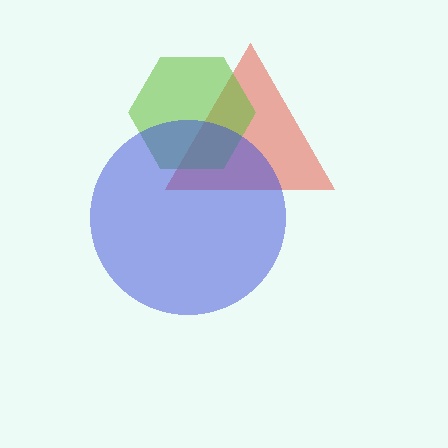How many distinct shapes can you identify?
There are 3 distinct shapes: a red triangle, a lime hexagon, a blue circle.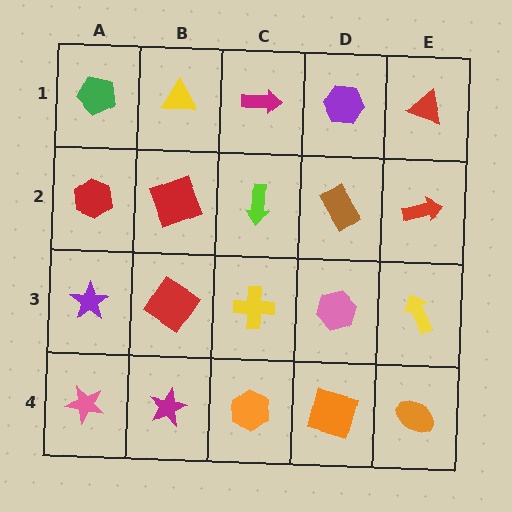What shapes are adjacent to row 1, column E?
A red arrow (row 2, column E), a purple hexagon (row 1, column D).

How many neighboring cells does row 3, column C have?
4.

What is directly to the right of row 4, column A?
A magenta star.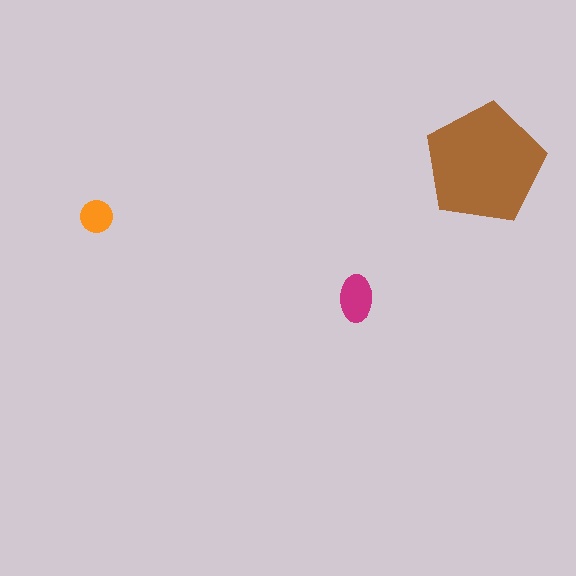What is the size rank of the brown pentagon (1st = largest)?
1st.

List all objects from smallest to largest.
The orange circle, the magenta ellipse, the brown pentagon.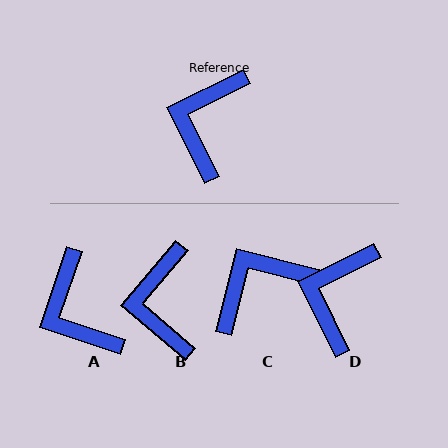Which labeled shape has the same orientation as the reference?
D.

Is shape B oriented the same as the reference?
No, it is off by about 23 degrees.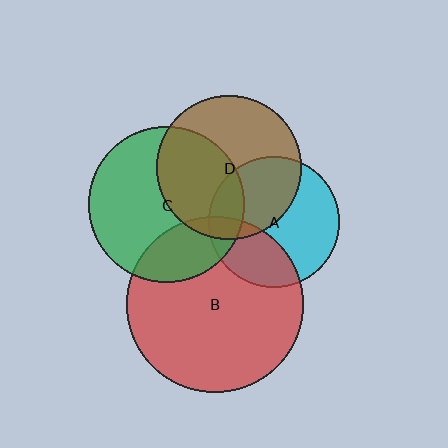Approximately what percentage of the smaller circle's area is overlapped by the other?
Approximately 15%.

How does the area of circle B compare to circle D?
Approximately 1.5 times.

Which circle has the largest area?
Circle B (red).